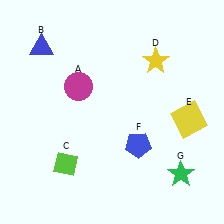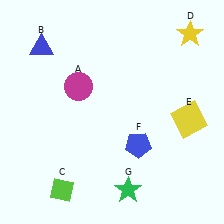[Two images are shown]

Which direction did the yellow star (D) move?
The yellow star (D) moved right.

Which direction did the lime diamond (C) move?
The lime diamond (C) moved down.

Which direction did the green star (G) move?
The green star (G) moved left.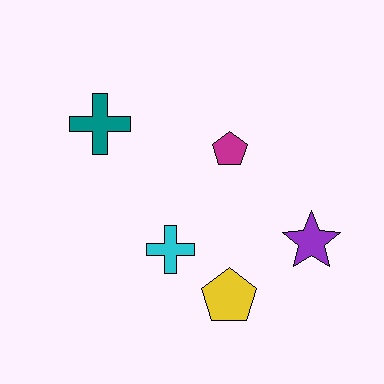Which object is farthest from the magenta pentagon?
The yellow pentagon is farthest from the magenta pentagon.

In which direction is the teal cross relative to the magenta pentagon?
The teal cross is to the left of the magenta pentagon.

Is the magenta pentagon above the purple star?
Yes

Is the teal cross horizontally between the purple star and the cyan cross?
No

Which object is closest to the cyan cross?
The yellow pentagon is closest to the cyan cross.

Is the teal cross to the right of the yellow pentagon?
No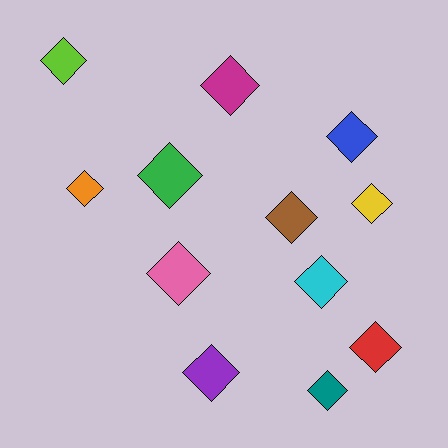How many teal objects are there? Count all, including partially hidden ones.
There is 1 teal object.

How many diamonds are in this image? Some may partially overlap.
There are 12 diamonds.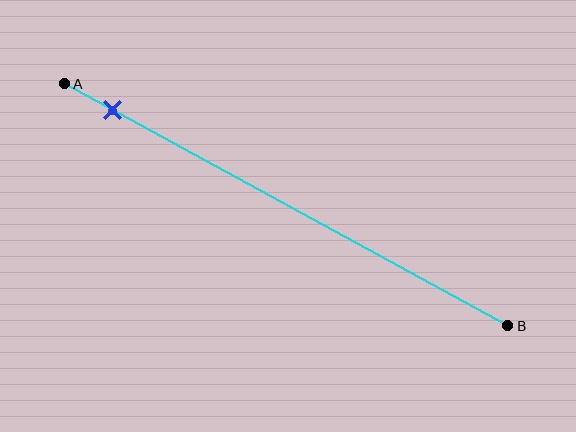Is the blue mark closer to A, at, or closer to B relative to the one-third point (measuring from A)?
The blue mark is closer to point A than the one-third point of segment AB.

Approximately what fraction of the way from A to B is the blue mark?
The blue mark is approximately 10% of the way from A to B.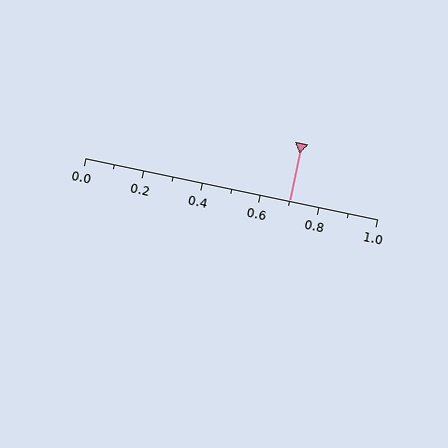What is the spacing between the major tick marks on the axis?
The major ticks are spaced 0.2 apart.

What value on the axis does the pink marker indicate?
The marker indicates approximately 0.7.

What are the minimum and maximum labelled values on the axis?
The axis runs from 0.0 to 1.0.